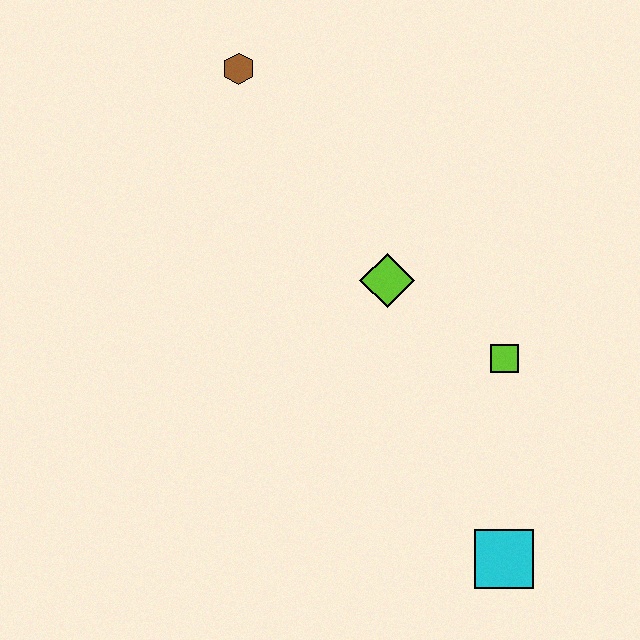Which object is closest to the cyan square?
The lime square is closest to the cyan square.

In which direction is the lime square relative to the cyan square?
The lime square is above the cyan square.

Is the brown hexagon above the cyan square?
Yes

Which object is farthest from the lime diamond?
The cyan square is farthest from the lime diamond.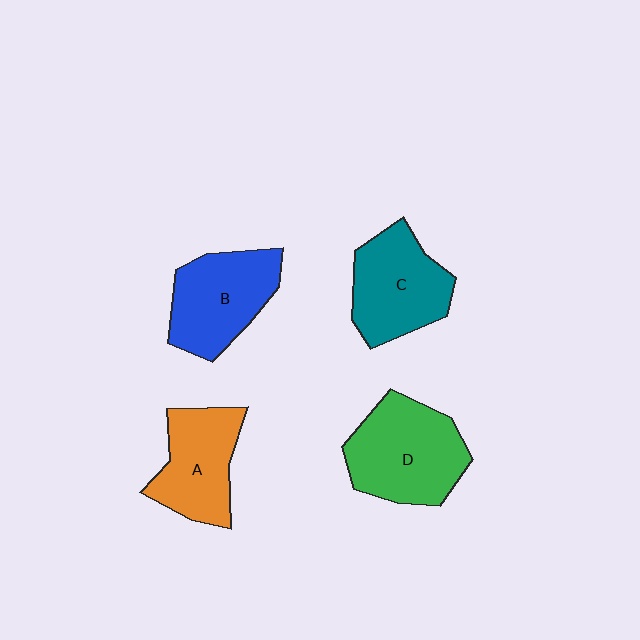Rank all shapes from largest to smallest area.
From largest to smallest: D (green), B (blue), C (teal), A (orange).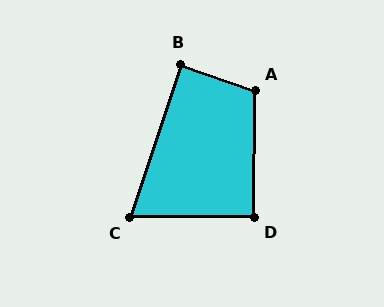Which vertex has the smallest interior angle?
C, at approximately 72 degrees.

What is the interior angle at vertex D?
Approximately 91 degrees (approximately right).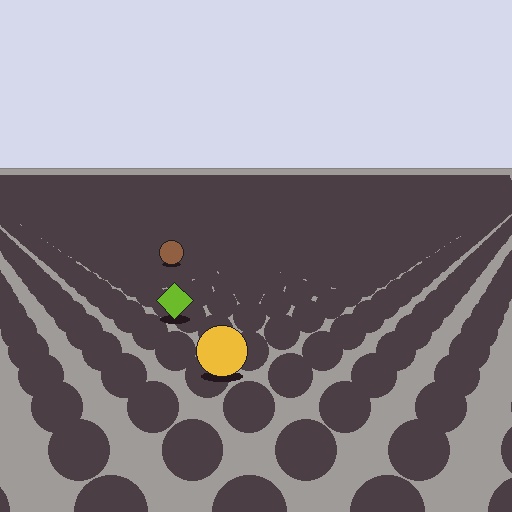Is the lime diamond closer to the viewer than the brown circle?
Yes. The lime diamond is closer — you can tell from the texture gradient: the ground texture is coarser near it.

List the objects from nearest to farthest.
From nearest to farthest: the yellow circle, the lime diamond, the brown circle.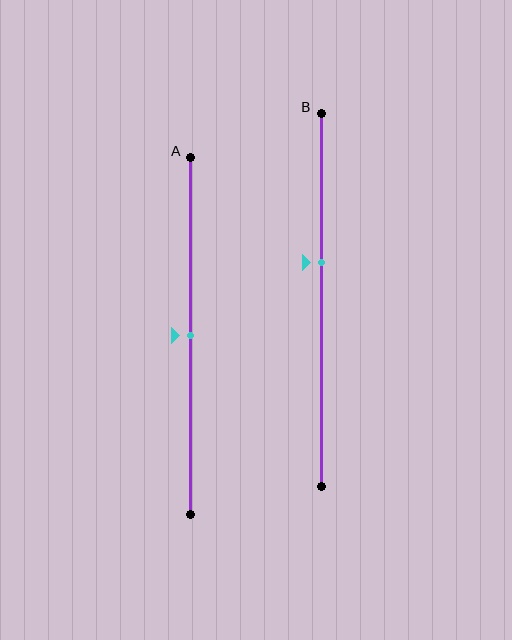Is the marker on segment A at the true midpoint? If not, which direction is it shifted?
Yes, the marker on segment A is at the true midpoint.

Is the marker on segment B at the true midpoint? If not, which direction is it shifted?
No, the marker on segment B is shifted upward by about 10% of the segment length.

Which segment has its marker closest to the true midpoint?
Segment A has its marker closest to the true midpoint.